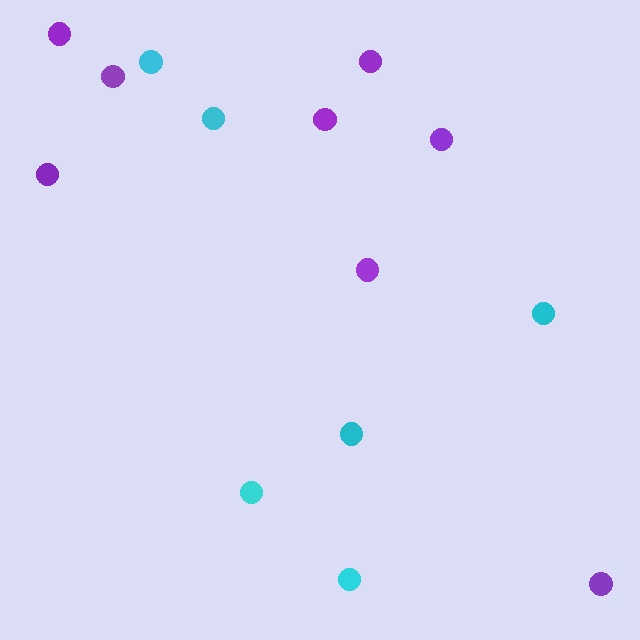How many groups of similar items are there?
There are 2 groups: one group of purple circles (8) and one group of cyan circles (6).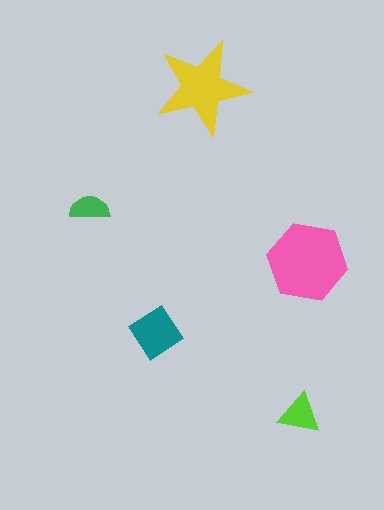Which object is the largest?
The pink hexagon.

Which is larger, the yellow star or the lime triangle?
The yellow star.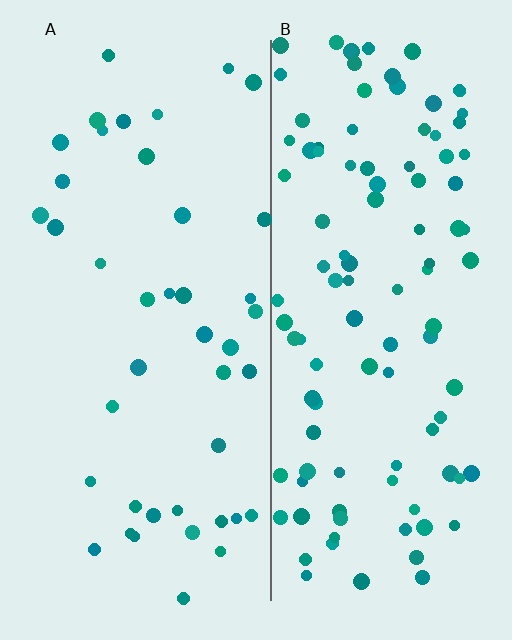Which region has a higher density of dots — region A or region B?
B (the right).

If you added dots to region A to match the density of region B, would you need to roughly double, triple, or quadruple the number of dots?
Approximately triple.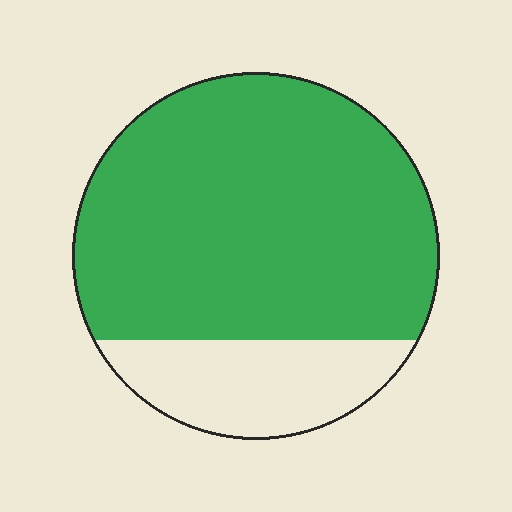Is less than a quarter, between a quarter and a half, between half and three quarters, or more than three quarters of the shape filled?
More than three quarters.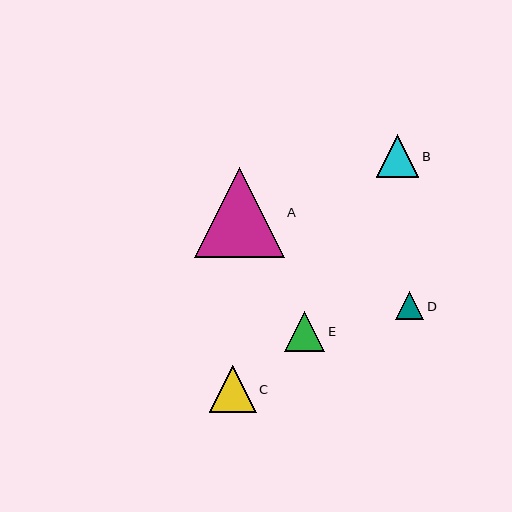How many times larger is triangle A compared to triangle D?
Triangle A is approximately 3.2 times the size of triangle D.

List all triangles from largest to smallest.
From largest to smallest: A, C, B, E, D.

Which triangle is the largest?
Triangle A is the largest with a size of approximately 90 pixels.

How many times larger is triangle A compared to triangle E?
Triangle A is approximately 2.3 times the size of triangle E.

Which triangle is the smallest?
Triangle D is the smallest with a size of approximately 28 pixels.